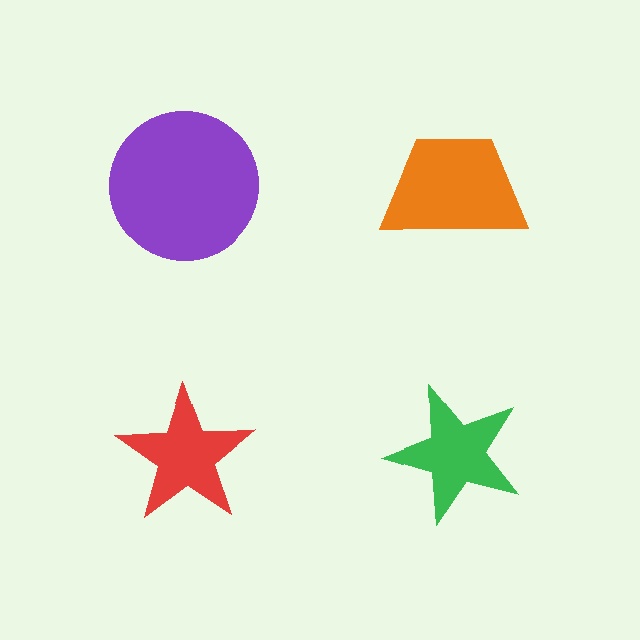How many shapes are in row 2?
2 shapes.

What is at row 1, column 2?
An orange trapezoid.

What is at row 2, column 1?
A red star.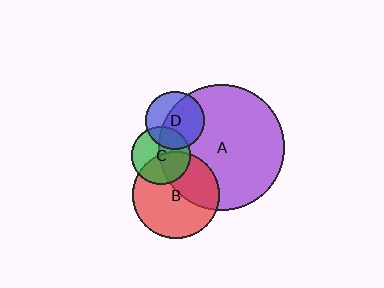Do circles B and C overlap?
Yes.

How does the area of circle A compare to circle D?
Approximately 4.7 times.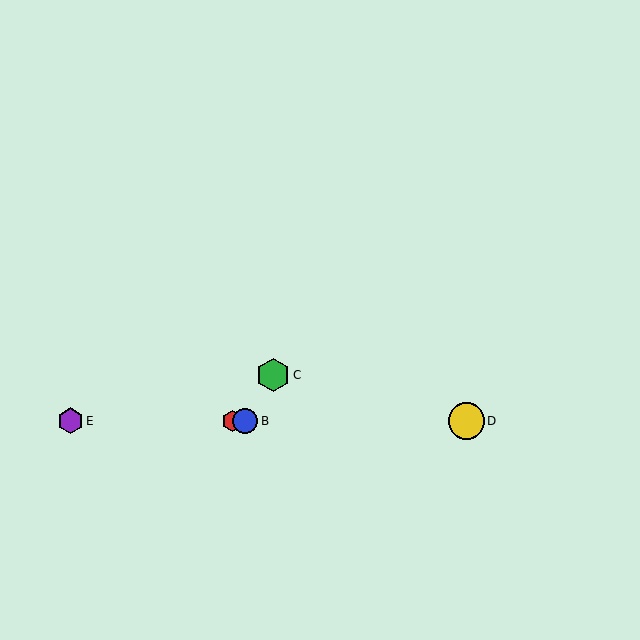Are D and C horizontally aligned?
No, D is at y≈421 and C is at y≈375.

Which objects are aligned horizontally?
Objects A, B, D, E are aligned horizontally.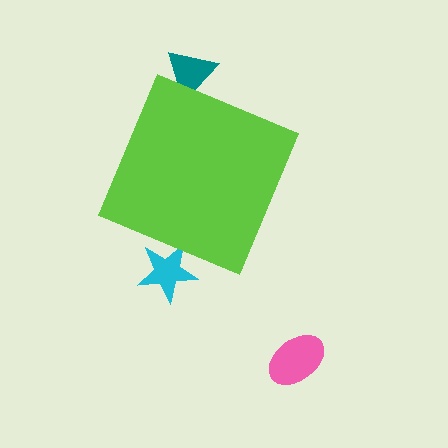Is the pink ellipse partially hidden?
No, the pink ellipse is fully visible.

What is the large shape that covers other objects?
A lime diamond.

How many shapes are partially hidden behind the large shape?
2 shapes are partially hidden.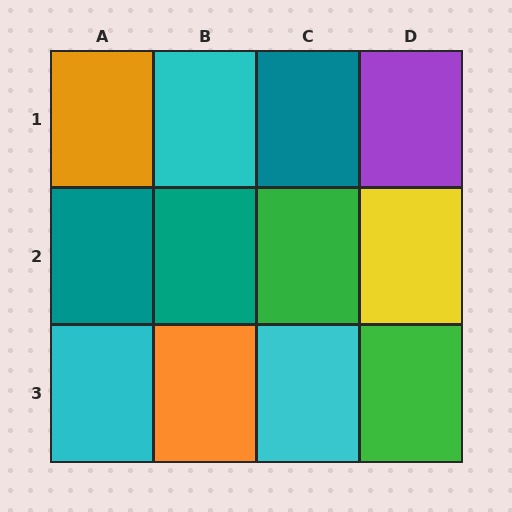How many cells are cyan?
3 cells are cyan.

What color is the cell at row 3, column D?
Green.